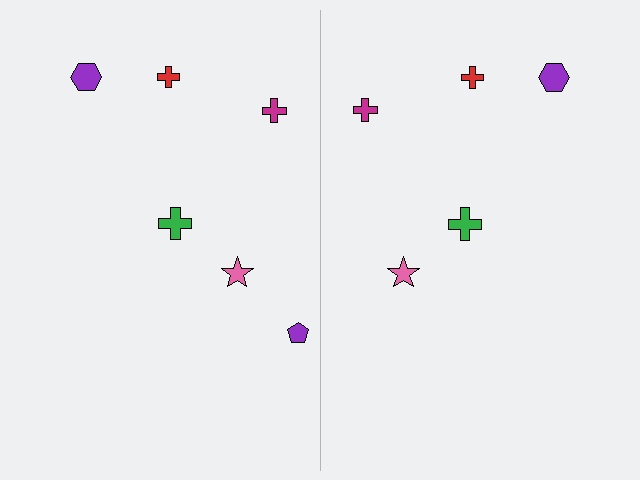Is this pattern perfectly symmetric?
No, the pattern is not perfectly symmetric. A purple pentagon is missing from the right side.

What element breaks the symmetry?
A purple pentagon is missing from the right side.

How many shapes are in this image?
There are 11 shapes in this image.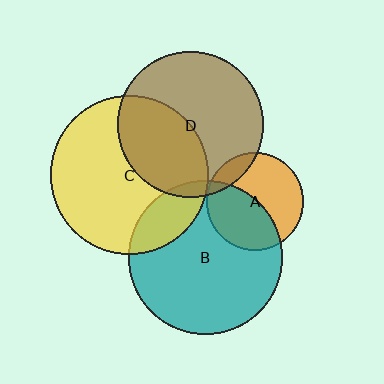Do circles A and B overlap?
Yes.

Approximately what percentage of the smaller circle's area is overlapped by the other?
Approximately 45%.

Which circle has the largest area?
Circle C (yellow).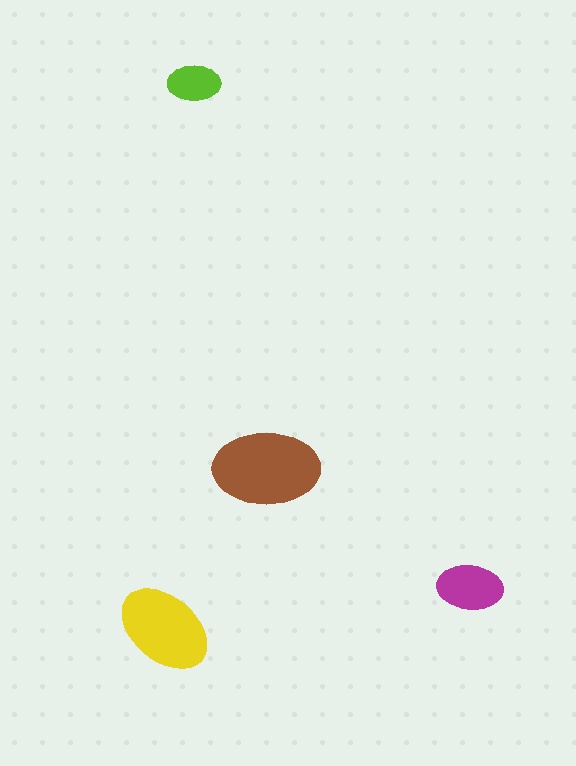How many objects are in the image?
There are 4 objects in the image.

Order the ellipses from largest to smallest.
the brown one, the yellow one, the magenta one, the lime one.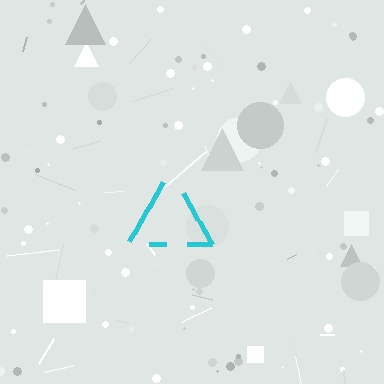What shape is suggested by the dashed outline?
The dashed outline suggests a triangle.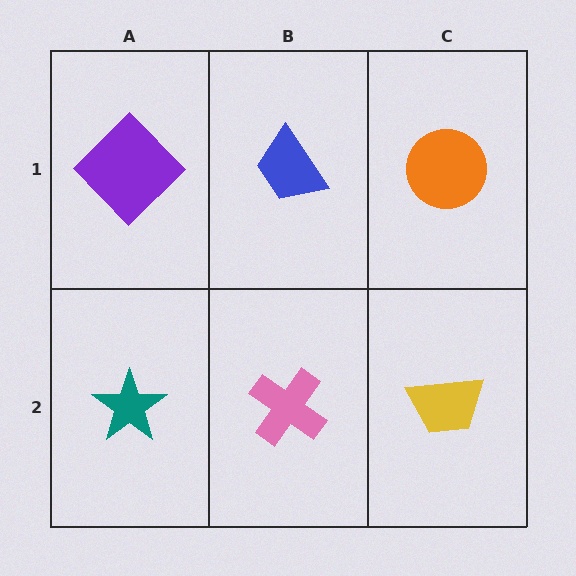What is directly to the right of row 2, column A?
A pink cross.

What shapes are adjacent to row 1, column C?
A yellow trapezoid (row 2, column C), a blue trapezoid (row 1, column B).